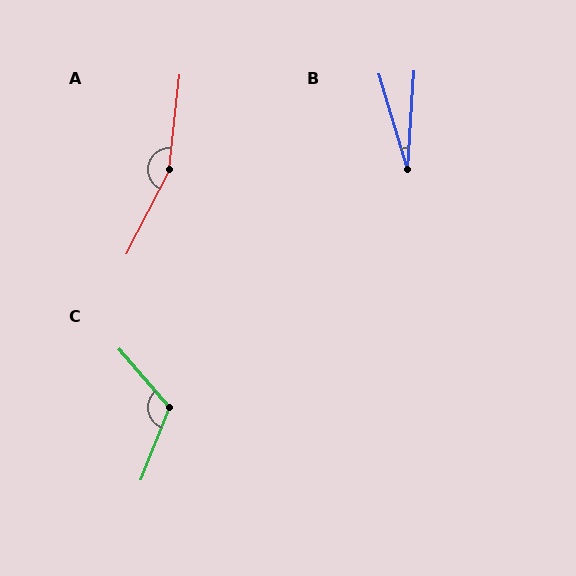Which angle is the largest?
A, at approximately 159 degrees.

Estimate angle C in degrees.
Approximately 118 degrees.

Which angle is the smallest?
B, at approximately 21 degrees.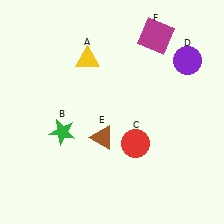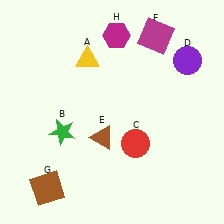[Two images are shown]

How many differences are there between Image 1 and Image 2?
There are 2 differences between the two images.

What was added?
A brown square (G), a magenta hexagon (H) were added in Image 2.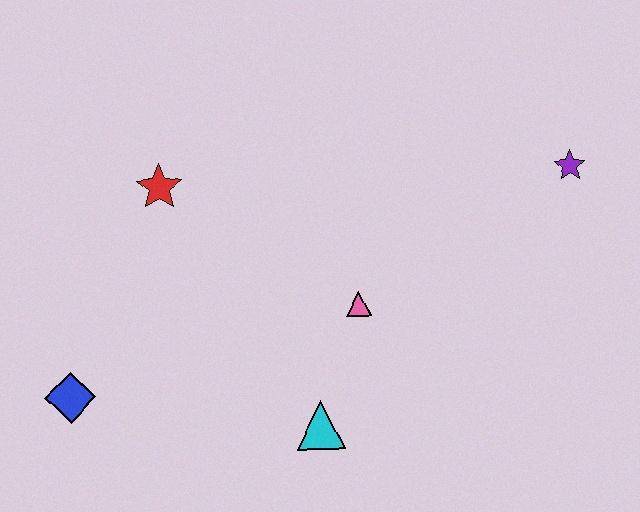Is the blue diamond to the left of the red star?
Yes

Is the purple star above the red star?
Yes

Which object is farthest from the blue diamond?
The purple star is farthest from the blue diamond.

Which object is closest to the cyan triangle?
The pink triangle is closest to the cyan triangle.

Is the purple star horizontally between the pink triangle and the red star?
No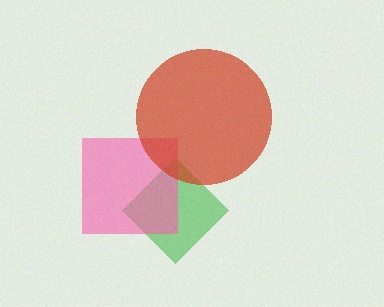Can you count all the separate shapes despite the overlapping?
Yes, there are 3 separate shapes.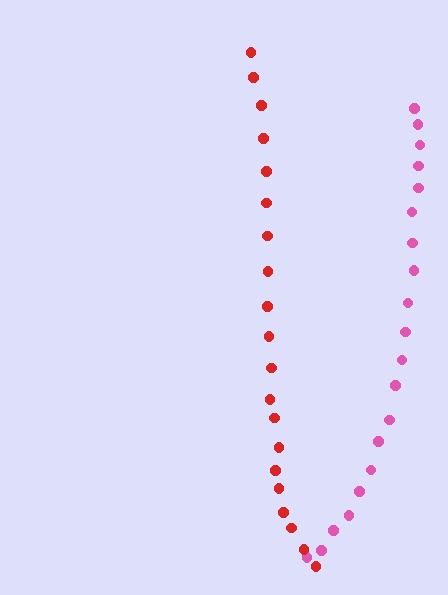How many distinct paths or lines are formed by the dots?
There are 2 distinct paths.